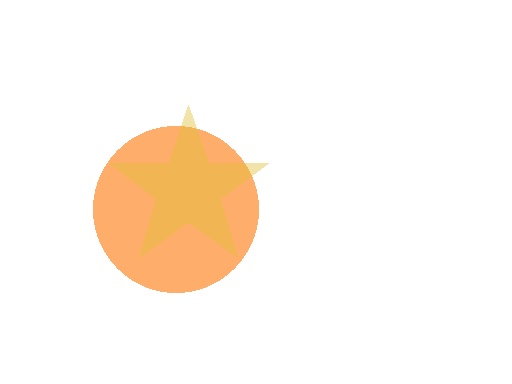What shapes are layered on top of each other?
The layered shapes are: an orange circle, a yellow star.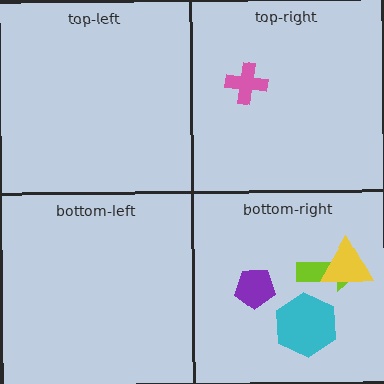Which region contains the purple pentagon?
The bottom-right region.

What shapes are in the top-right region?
The pink cross.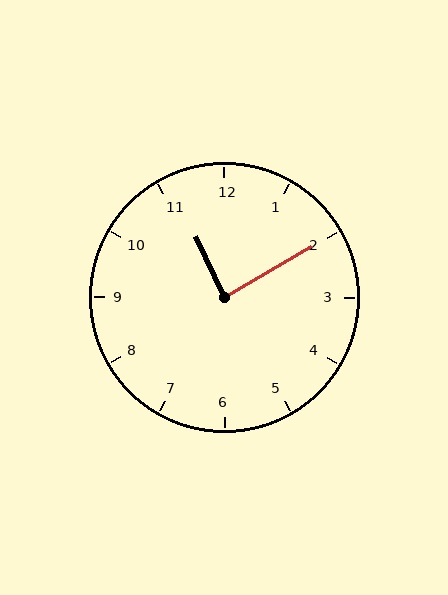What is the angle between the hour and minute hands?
Approximately 85 degrees.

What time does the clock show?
11:10.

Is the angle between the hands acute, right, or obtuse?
It is right.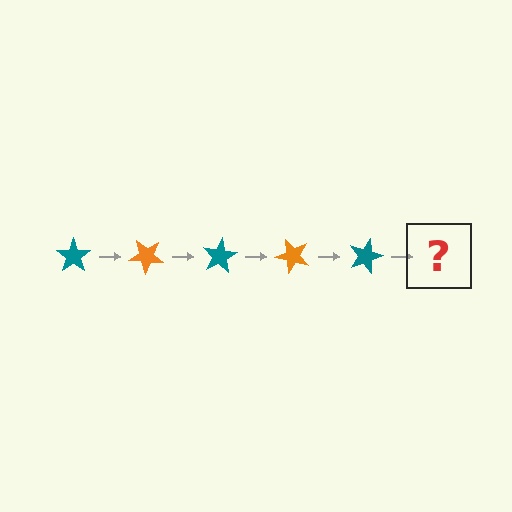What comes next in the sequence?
The next element should be an orange star, rotated 200 degrees from the start.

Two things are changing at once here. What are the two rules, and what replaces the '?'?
The two rules are that it rotates 40 degrees each step and the color cycles through teal and orange. The '?' should be an orange star, rotated 200 degrees from the start.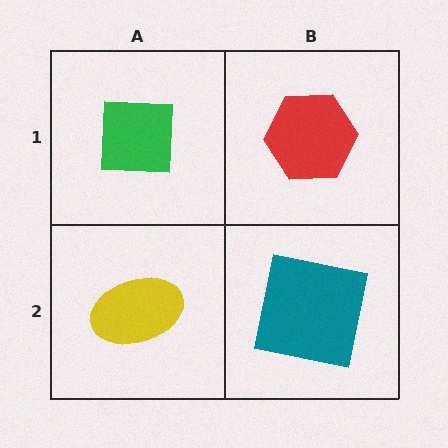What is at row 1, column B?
A red hexagon.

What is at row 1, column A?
A green square.